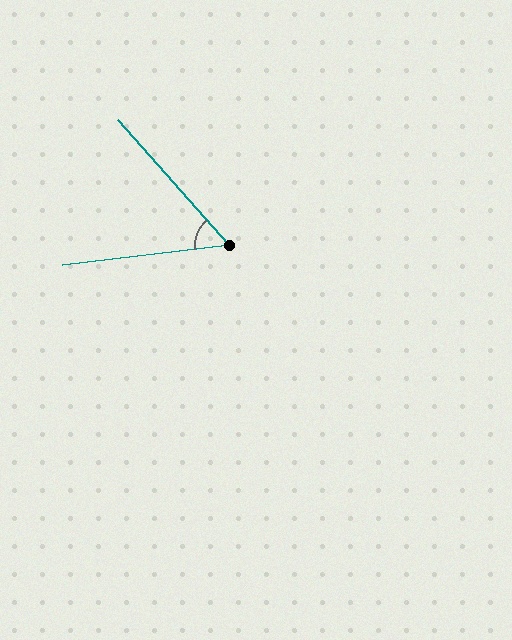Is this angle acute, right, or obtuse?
It is acute.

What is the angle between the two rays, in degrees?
Approximately 55 degrees.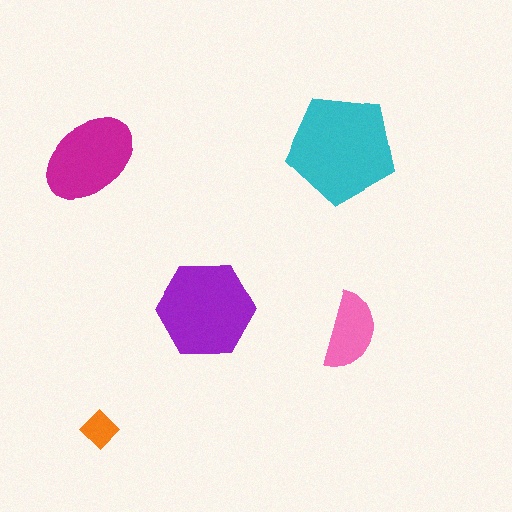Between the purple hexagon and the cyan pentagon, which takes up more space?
The cyan pentagon.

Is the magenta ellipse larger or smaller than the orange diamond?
Larger.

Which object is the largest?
The cyan pentagon.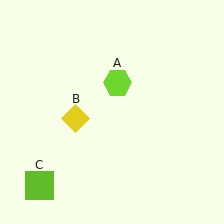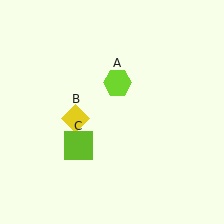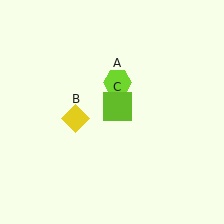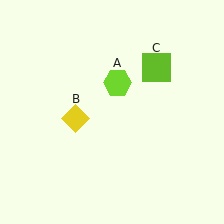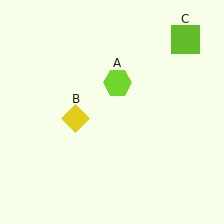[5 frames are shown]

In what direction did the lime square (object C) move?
The lime square (object C) moved up and to the right.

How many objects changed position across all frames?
1 object changed position: lime square (object C).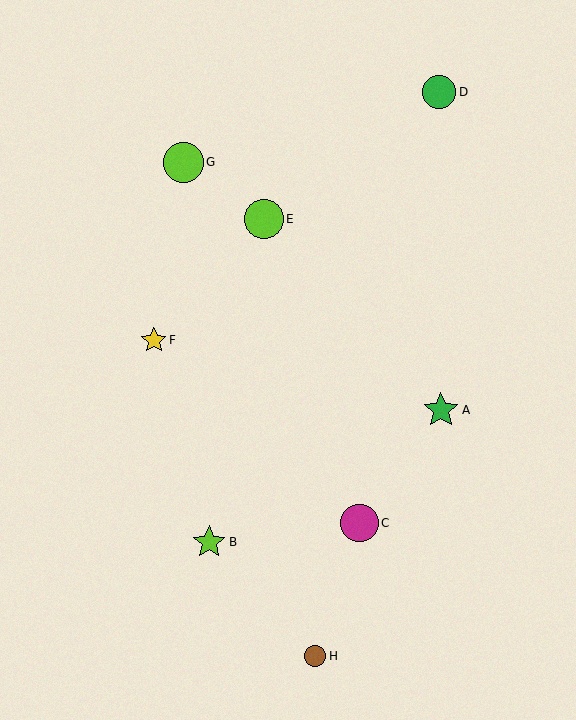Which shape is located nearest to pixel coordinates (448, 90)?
The green circle (labeled D) at (439, 92) is nearest to that location.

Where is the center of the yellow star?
The center of the yellow star is at (154, 340).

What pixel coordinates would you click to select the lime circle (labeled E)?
Click at (264, 219) to select the lime circle E.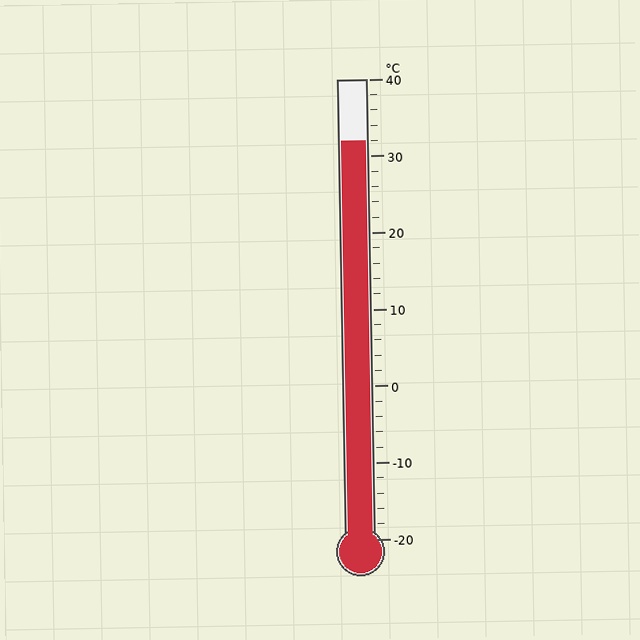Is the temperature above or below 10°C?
The temperature is above 10°C.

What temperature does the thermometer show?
The thermometer shows approximately 32°C.